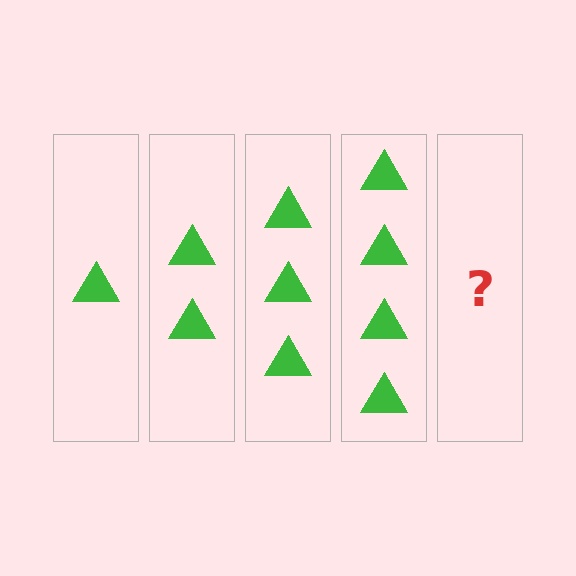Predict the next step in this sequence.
The next step is 5 triangles.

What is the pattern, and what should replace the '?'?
The pattern is that each step adds one more triangle. The '?' should be 5 triangles.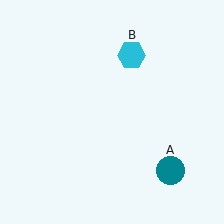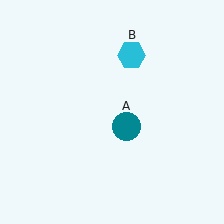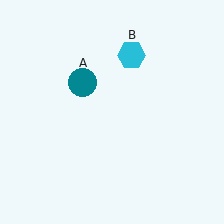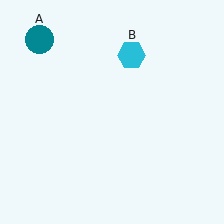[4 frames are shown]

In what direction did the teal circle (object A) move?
The teal circle (object A) moved up and to the left.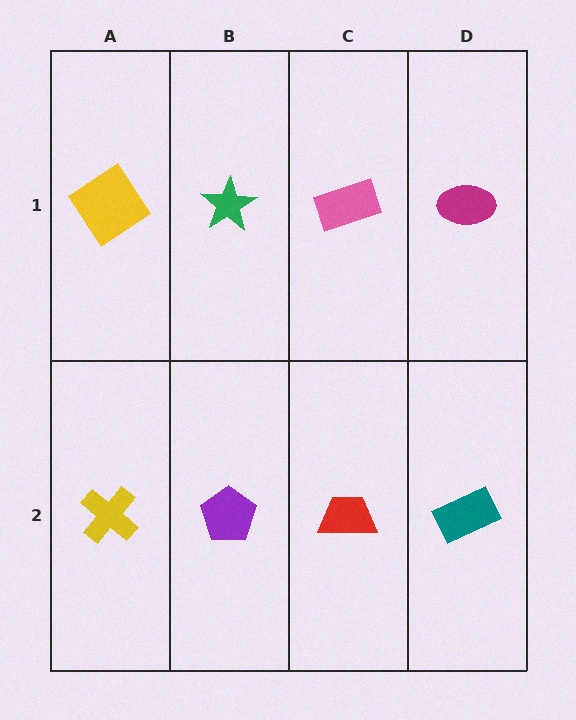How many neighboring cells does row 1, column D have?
2.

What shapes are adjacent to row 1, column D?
A teal rectangle (row 2, column D), a pink rectangle (row 1, column C).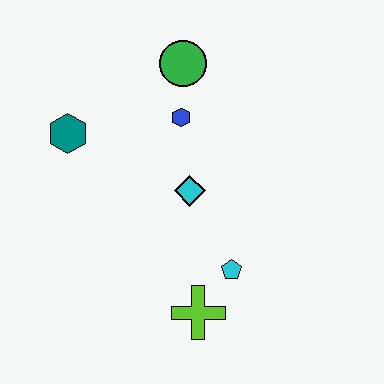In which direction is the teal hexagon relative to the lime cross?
The teal hexagon is above the lime cross.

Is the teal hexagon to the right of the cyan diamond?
No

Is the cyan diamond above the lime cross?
Yes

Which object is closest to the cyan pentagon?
The lime cross is closest to the cyan pentagon.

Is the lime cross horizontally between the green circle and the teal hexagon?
No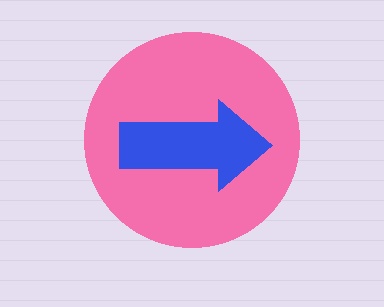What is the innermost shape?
The blue arrow.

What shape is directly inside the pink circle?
The blue arrow.